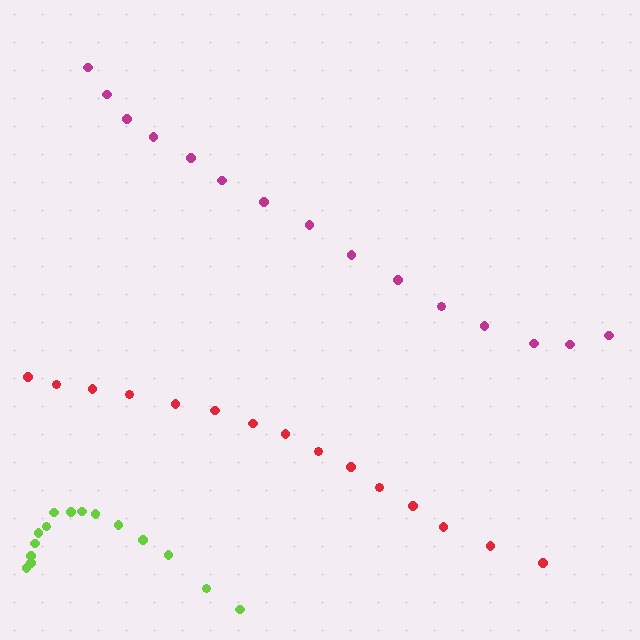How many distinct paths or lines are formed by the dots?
There are 3 distinct paths.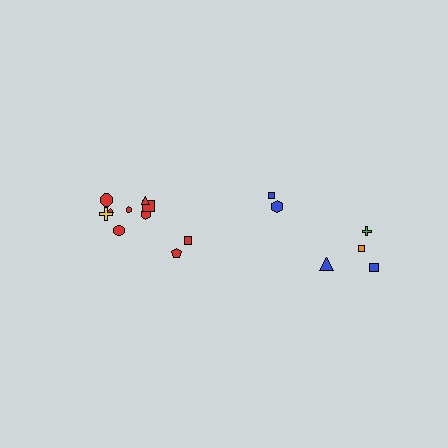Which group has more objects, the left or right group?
The left group.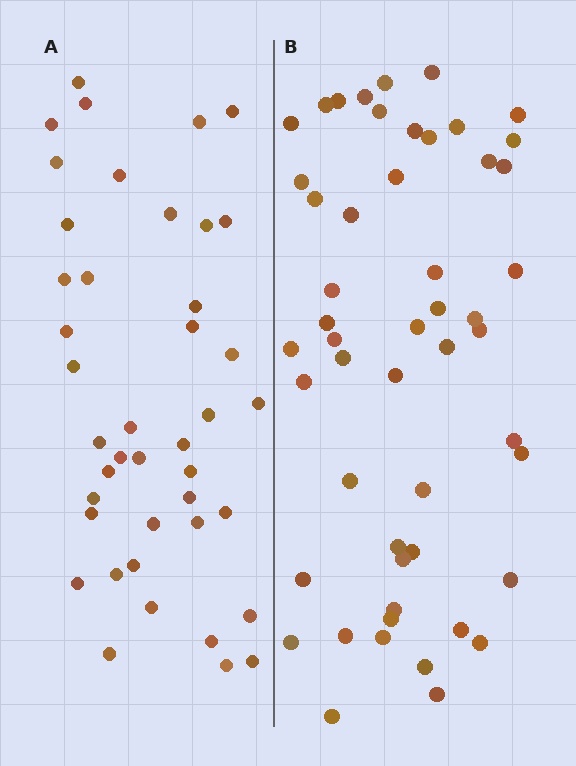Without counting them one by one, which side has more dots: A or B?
Region B (the right region) has more dots.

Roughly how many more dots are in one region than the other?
Region B has roughly 8 or so more dots than region A.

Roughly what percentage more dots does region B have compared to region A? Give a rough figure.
About 20% more.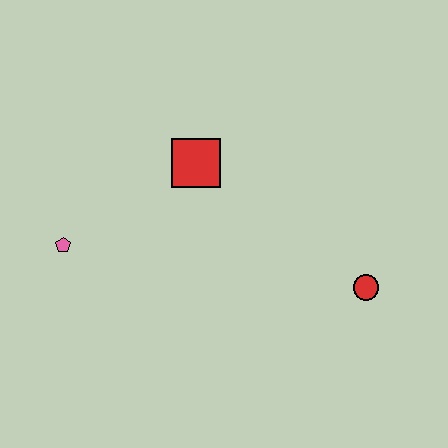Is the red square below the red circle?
No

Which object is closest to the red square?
The pink pentagon is closest to the red square.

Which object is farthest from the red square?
The red circle is farthest from the red square.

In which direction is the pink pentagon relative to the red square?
The pink pentagon is to the left of the red square.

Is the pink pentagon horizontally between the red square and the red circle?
No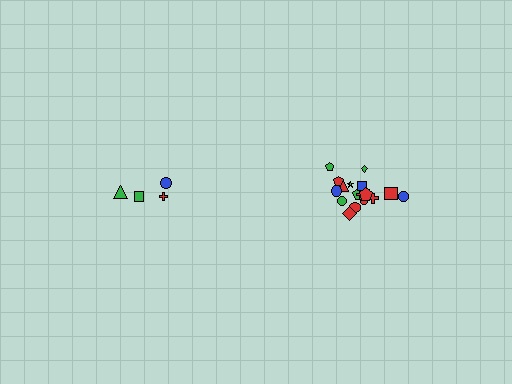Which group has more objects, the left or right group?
The right group.